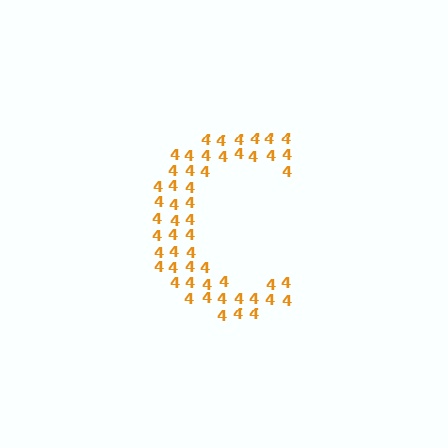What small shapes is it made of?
It is made of small digit 4's.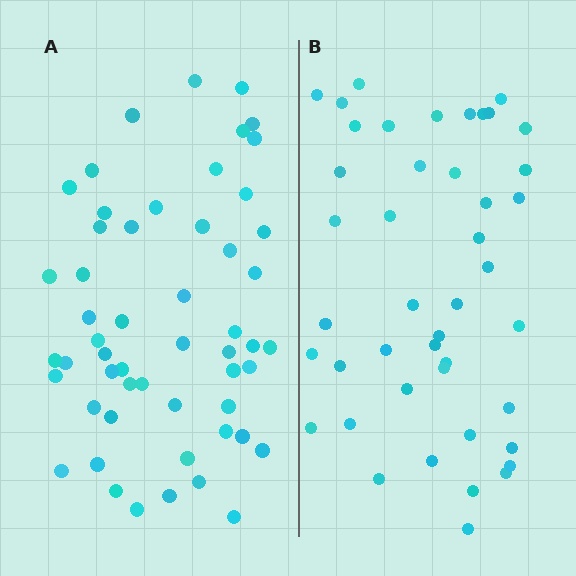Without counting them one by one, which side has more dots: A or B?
Region A (the left region) has more dots.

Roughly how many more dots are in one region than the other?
Region A has roughly 10 or so more dots than region B.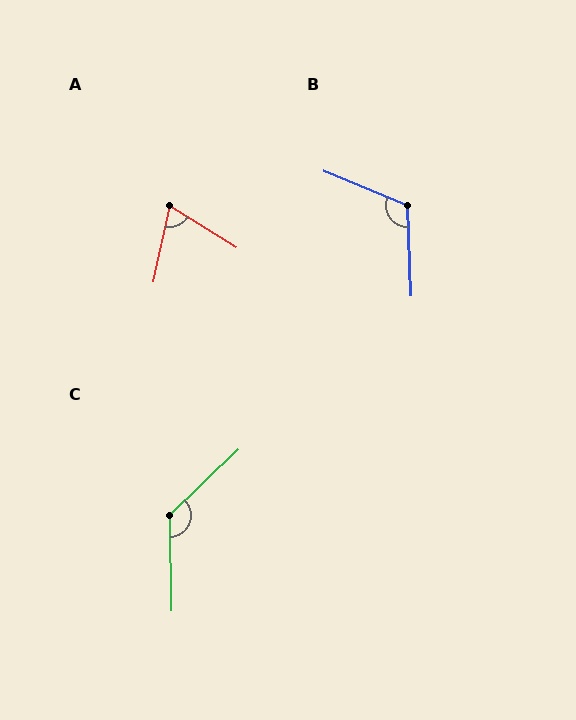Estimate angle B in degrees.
Approximately 114 degrees.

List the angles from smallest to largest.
A (70°), B (114°), C (133°).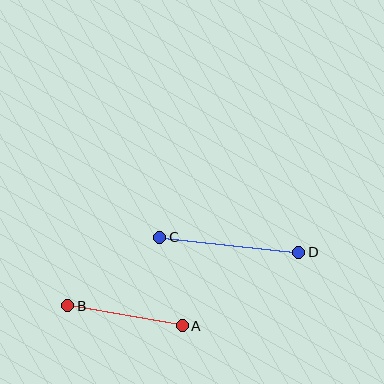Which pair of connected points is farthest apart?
Points C and D are farthest apart.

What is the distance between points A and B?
The distance is approximately 116 pixels.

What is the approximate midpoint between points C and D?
The midpoint is at approximately (229, 245) pixels.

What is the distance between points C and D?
The distance is approximately 140 pixels.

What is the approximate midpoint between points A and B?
The midpoint is at approximately (125, 316) pixels.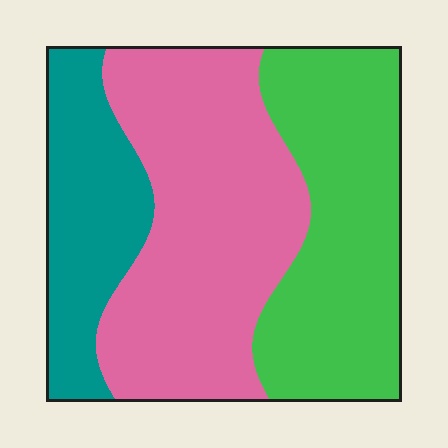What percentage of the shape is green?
Green takes up between a third and a half of the shape.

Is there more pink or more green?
Pink.